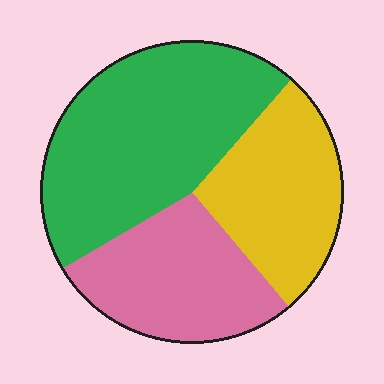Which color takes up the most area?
Green, at roughly 45%.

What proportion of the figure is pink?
Pink takes up about one quarter (1/4) of the figure.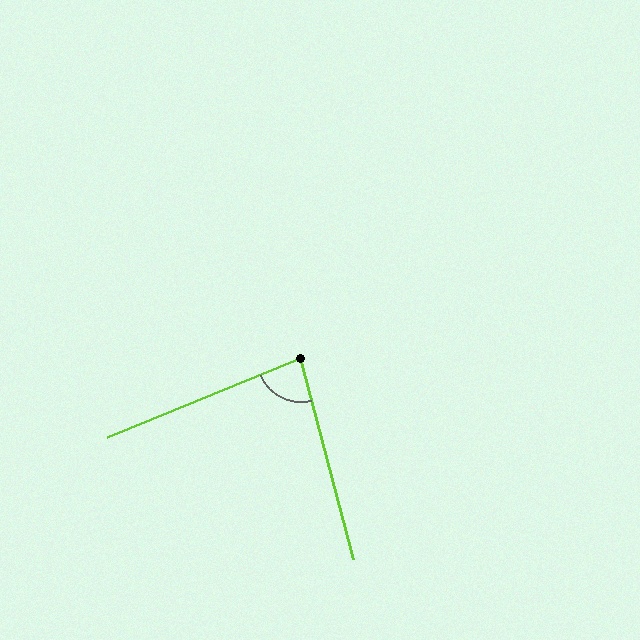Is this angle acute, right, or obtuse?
It is acute.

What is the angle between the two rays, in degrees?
Approximately 82 degrees.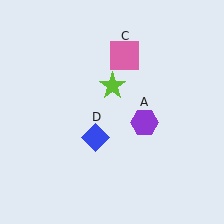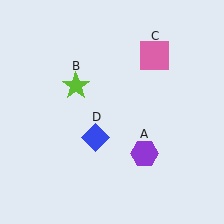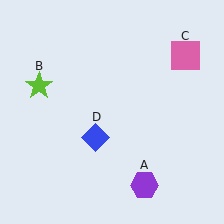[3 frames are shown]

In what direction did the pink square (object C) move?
The pink square (object C) moved right.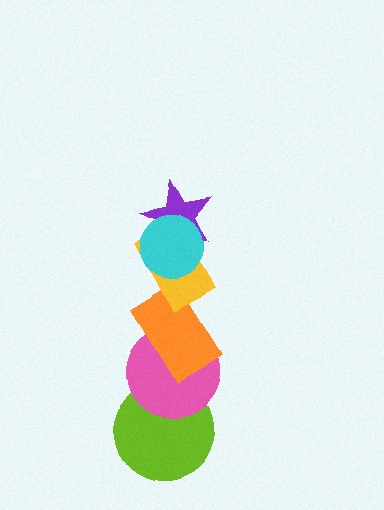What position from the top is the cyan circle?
The cyan circle is 1st from the top.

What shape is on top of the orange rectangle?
The yellow rectangle is on top of the orange rectangle.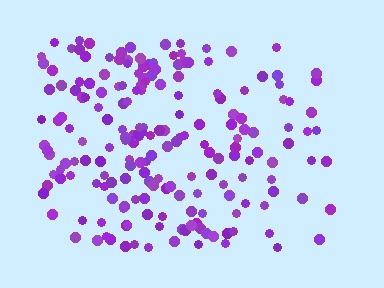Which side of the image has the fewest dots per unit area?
The right.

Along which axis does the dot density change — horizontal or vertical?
Horizontal.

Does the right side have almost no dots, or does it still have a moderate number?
Still a moderate number, just noticeably fewer than the left.